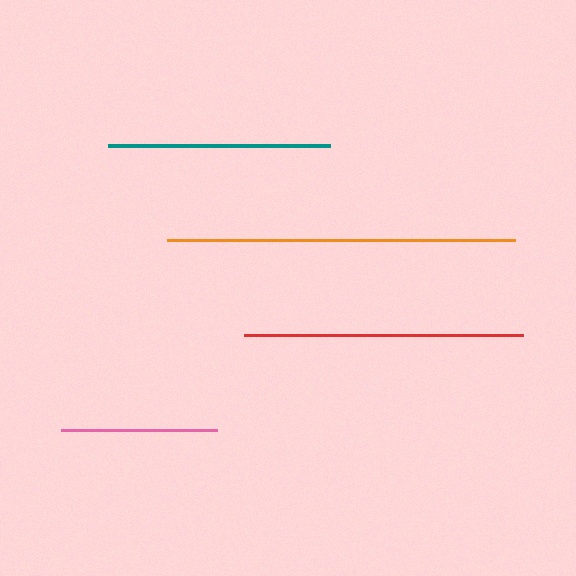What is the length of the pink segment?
The pink segment is approximately 155 pixels long.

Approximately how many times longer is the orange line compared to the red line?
The orange line is approximately 1.3 times the length of the red line.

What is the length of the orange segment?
The orange segment is approximately 349 pixels long.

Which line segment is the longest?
The orange line is the longest at approximately 349 pixels.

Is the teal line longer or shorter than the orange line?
The orange line is longer than the teal line.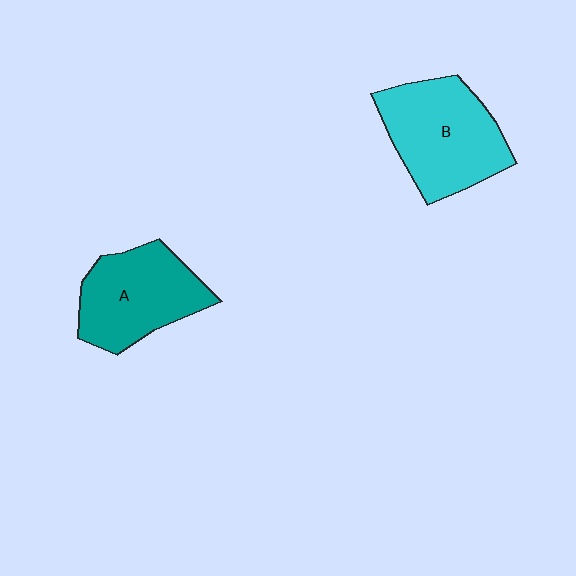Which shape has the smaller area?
Shape A (teal).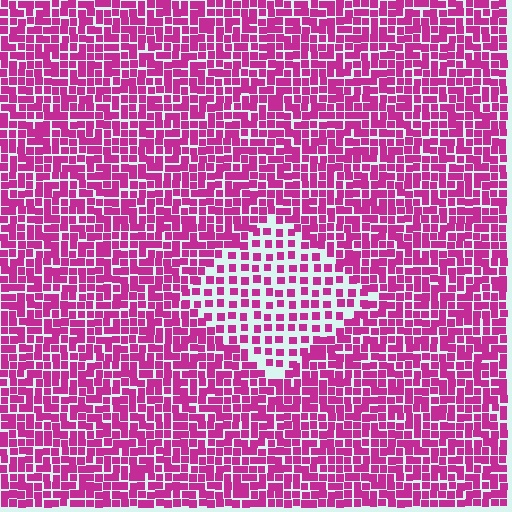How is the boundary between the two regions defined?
The boundary is defined by a change in element density (approximately 1.9x ratio). All elements are the same color, size, and shape.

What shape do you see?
I see a diamond.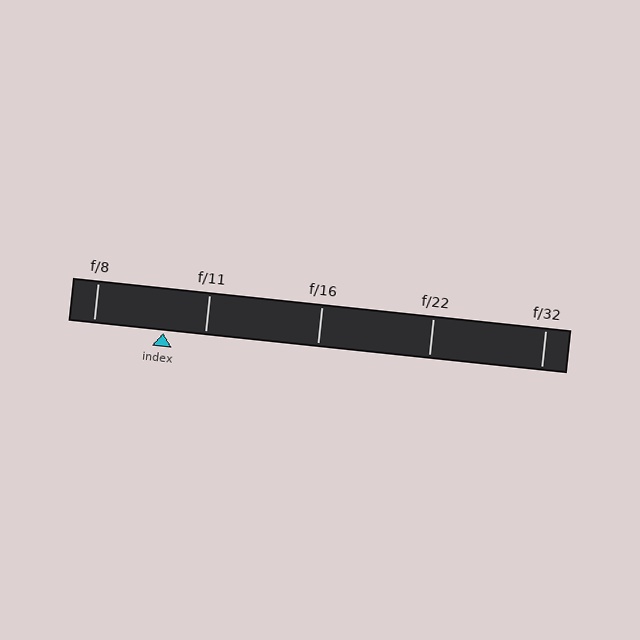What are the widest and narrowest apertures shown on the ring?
The widest aperture shown is f/8 and the narrowest is f/32.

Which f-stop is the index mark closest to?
The index mark is closest to f/11.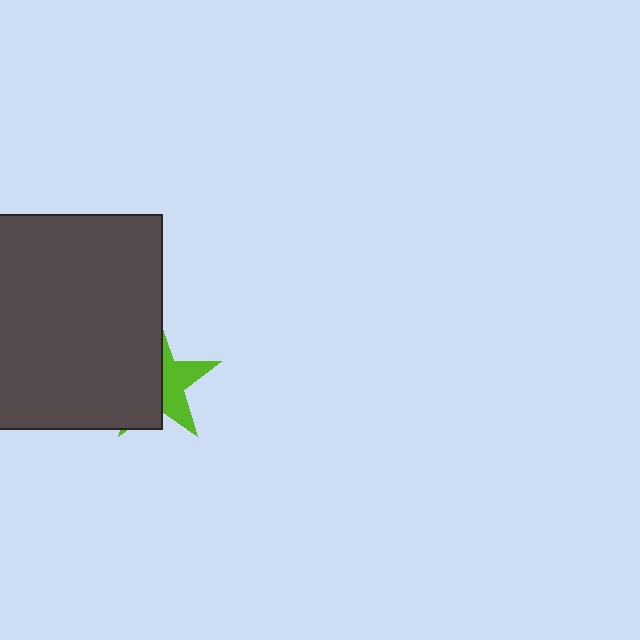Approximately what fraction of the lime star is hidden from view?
Roughly 59% of the lime star is hidden behind the dark gray square.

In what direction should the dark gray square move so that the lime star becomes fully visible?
The dark gray square should move left. That is the shortest direction to clear the overlap and leave the lime star fully visible.